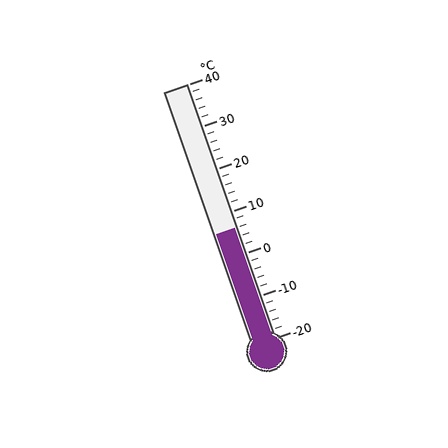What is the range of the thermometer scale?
The thermometer scale ranges from -20°C to 40°C.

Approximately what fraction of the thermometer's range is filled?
The thermometer is filled to approximately 45% of its range.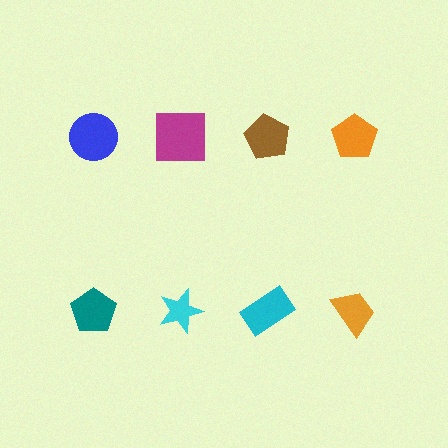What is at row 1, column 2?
A magenta square.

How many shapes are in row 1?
4 shapes.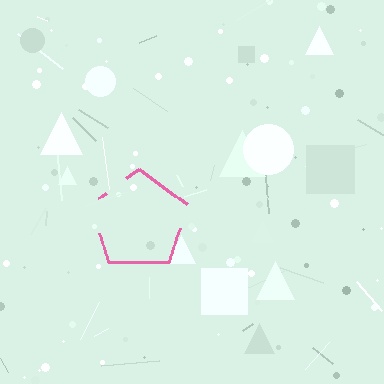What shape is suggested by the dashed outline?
The dashed outline suggests a pentagon.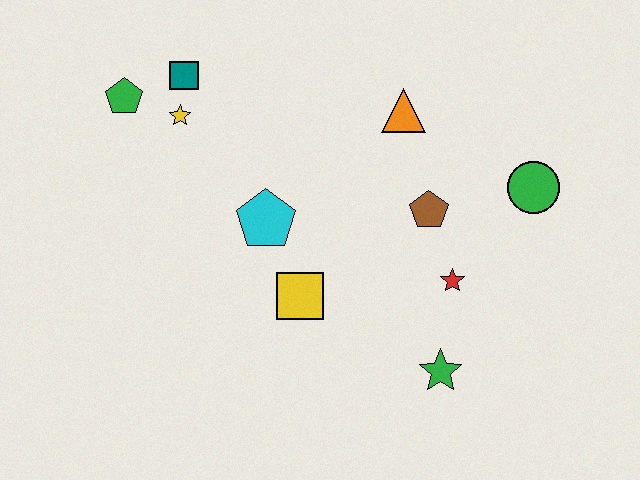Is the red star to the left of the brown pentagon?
No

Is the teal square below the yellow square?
No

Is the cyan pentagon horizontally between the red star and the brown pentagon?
No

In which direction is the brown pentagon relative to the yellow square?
The brown pentagon is to the right of the yellow square.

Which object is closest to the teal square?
The yellow star is closest to the teal square.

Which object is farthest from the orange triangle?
The green pentagon is farthest from the orange triangle.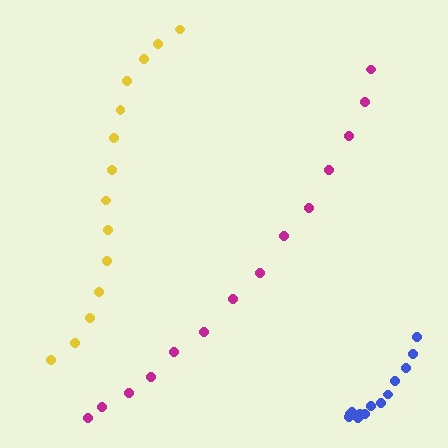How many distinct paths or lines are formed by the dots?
There are 3 distinct paths.